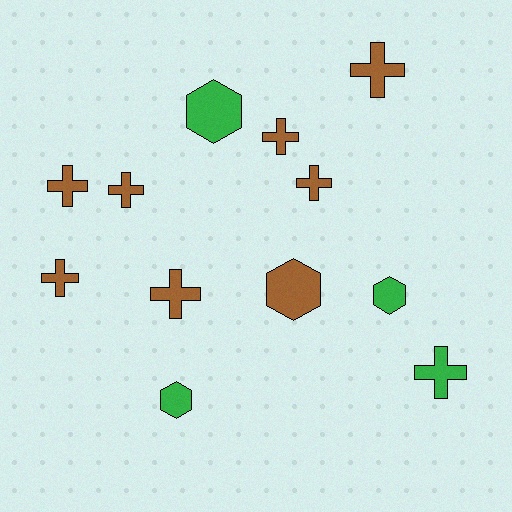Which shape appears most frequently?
Cross, with 8 objects.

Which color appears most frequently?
Brown, with 8 objects.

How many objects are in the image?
There are 12 objects.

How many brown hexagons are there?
There is 1 brown hexagon.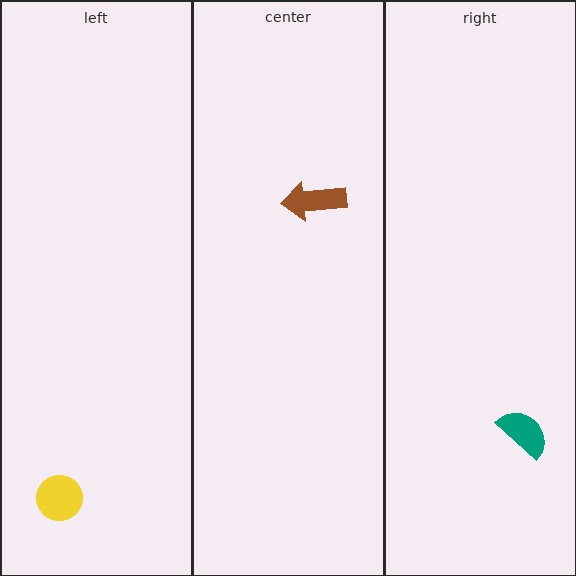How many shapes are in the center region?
1.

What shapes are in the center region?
The brown arrow.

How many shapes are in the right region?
1.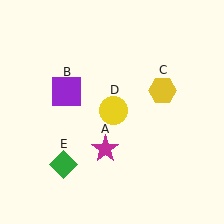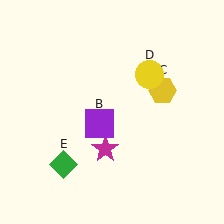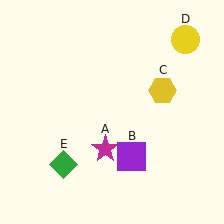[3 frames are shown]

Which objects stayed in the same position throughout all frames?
Magenta star (object A) and yellow hexagon (object C) and green diamond (object E) remained stationary.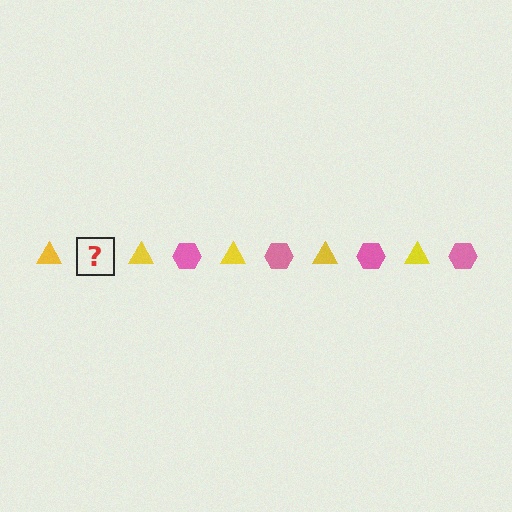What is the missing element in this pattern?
The missing element is a pink hexagon.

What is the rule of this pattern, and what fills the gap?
The rule is that the pattern alternates between yellow triangle and pink hexagon. The gap should be filled with a pink hexagon.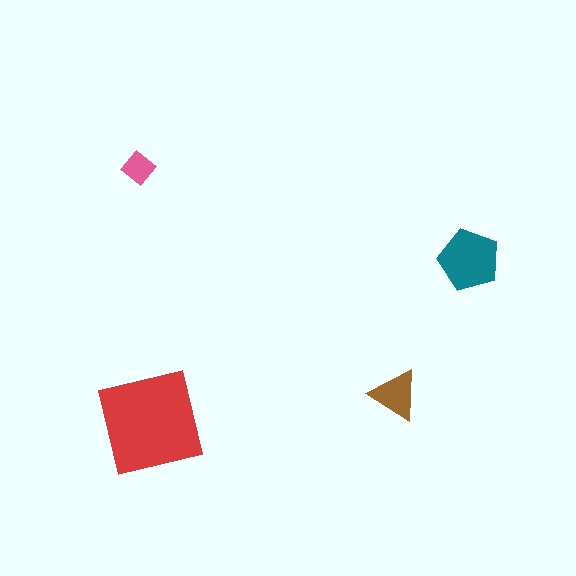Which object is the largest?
The red square.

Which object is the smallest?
The pink diamond.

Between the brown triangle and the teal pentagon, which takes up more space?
The teal pentagon.